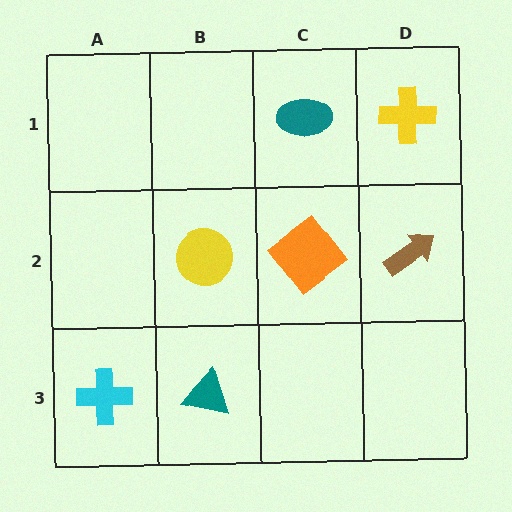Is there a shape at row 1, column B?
No, that cell is empty.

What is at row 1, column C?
A teal ellipse.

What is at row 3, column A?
A cyan cross.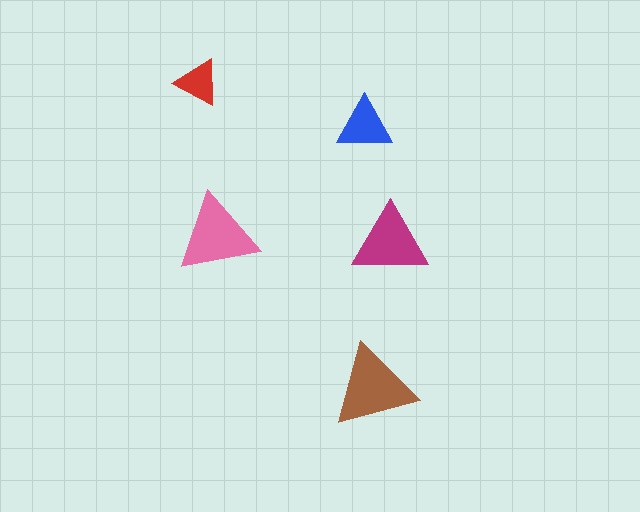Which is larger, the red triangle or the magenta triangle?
The magenta one.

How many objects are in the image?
There are 5 objects in the image.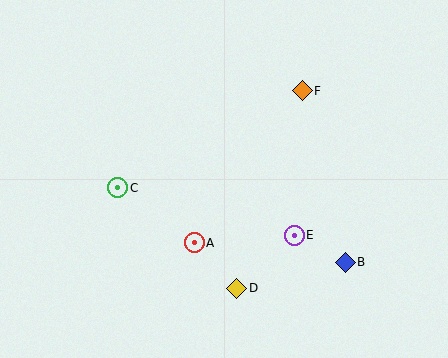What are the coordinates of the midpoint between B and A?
The midpoint between B and A is at (270, 253).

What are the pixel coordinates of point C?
Point C is at (118, 188).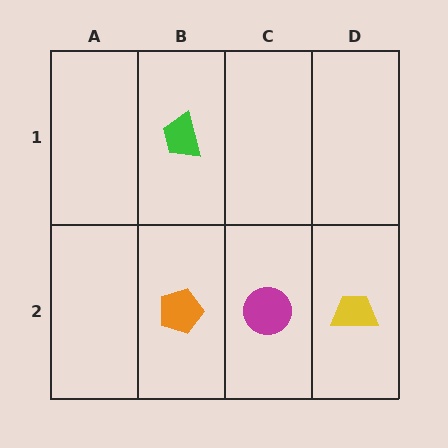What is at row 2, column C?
A magenta circle.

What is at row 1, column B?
A green trapezoid.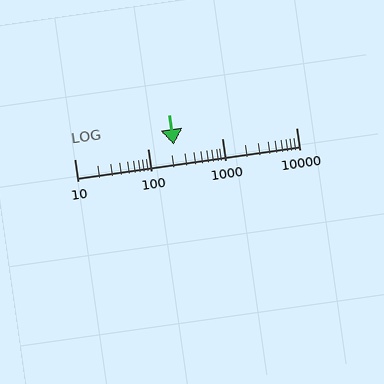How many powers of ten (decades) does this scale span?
The scale spans 3 decades, from 10 to 10000.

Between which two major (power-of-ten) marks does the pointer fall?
The pointer is between 100 and 1000.